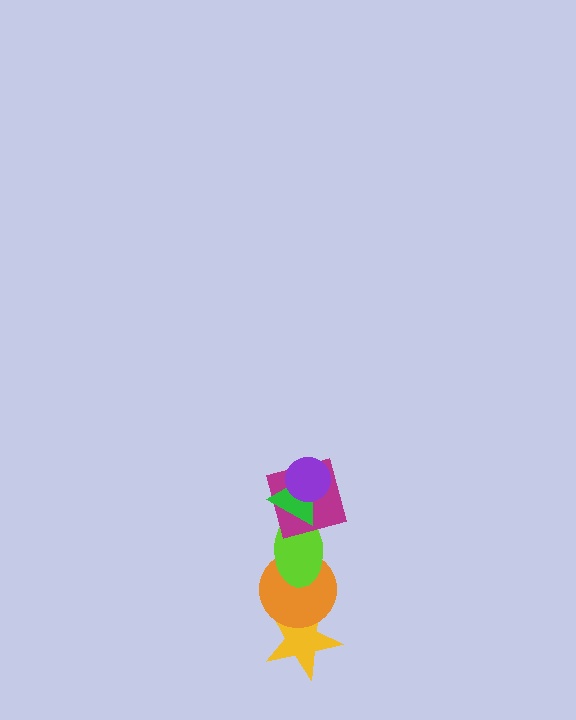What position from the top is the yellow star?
The yellow star is 6th from the top.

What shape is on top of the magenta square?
The green triangle is on top of the magenta square.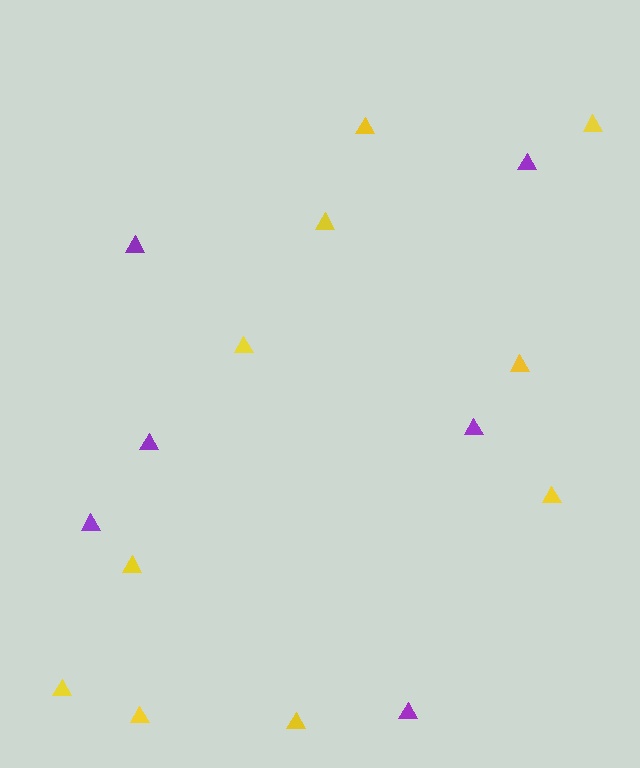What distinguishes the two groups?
There are 2 groups: one group of yellow triangles (10) and one group of purple triangles (6).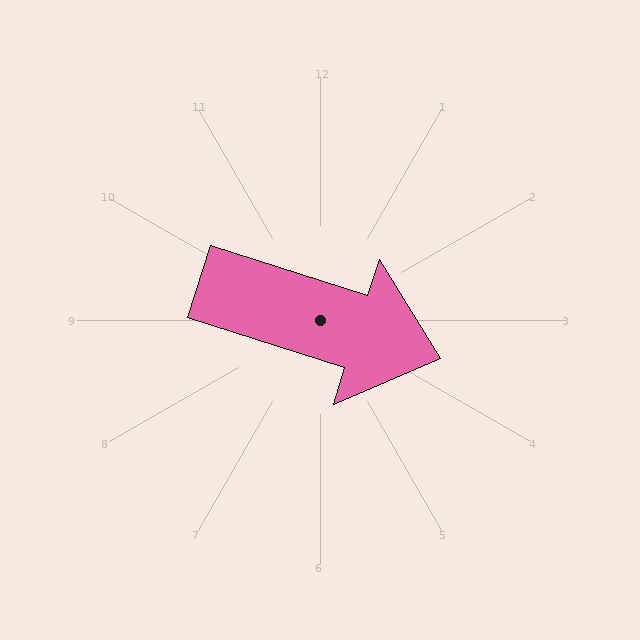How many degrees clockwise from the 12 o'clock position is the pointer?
Approximately 108 degrees.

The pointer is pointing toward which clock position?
Roughly 4 o'clock.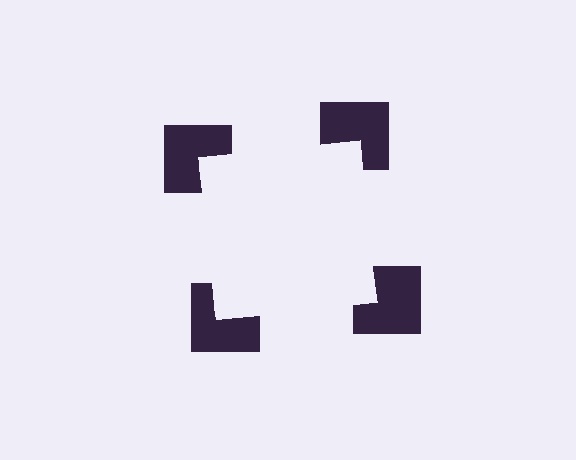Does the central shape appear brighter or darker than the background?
It typically appears slightly brighter than the background, even though no actual brightness change is drawn.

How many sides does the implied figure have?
4 sides.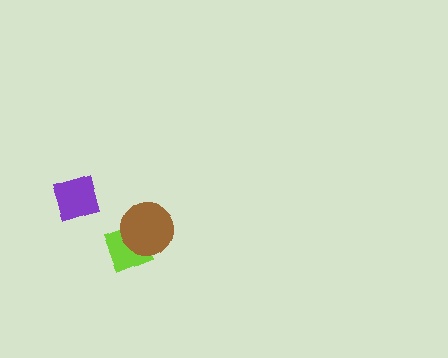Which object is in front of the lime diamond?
The brown circle is in front of the lime diamond.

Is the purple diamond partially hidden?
No, no other shape covers it.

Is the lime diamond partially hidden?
Yes, it is partially covered by another shape.